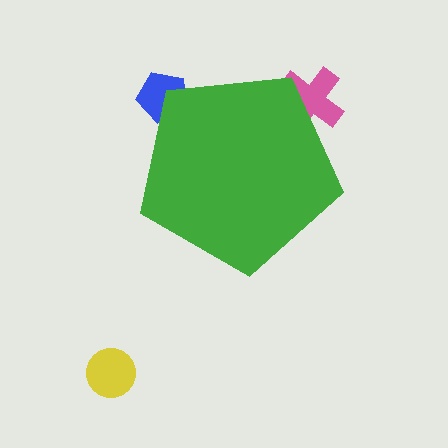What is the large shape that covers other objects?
A green pentagon.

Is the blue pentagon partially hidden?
Yes, the blue pentagon is partially hidden behind the green pentagon.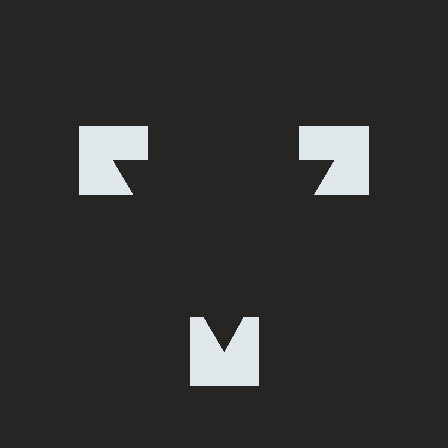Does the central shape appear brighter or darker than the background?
It typically appears slightly darker than the background, even though no actual brightness change is drawn.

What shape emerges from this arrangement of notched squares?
An illusory triangle — its edges are inferred from the aligned wedge cuts in the notched squares, not physically drawn.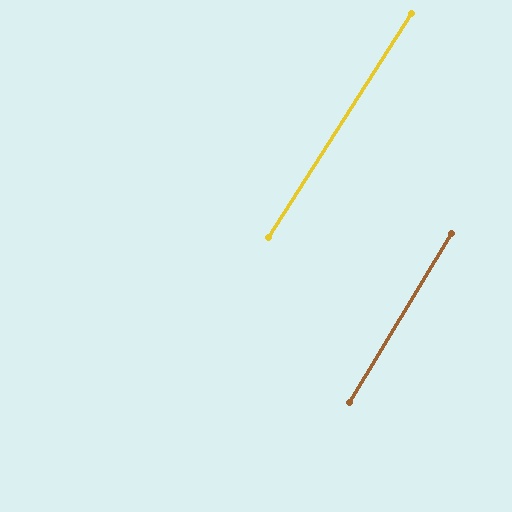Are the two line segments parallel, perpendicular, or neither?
Parallel — their directions differ by only 1.3°.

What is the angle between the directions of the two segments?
Approximately 1 degree.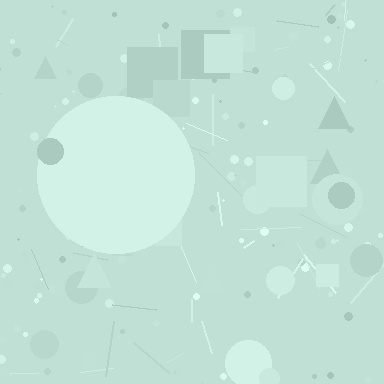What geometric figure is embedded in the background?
A circle is embedded in the background.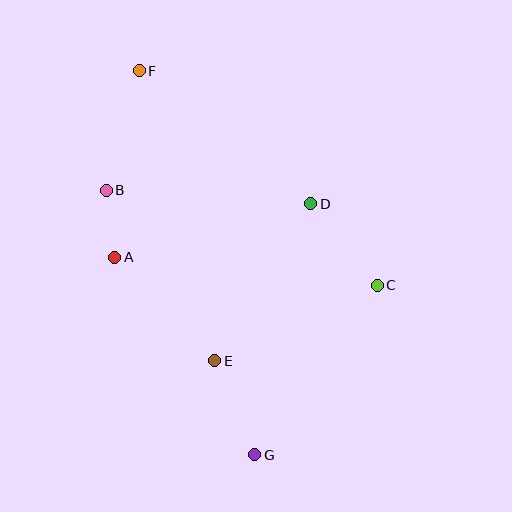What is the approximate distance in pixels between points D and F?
The distance between D and F is approximately 217 pixels.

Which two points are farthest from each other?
Points F and G are farthest from each other.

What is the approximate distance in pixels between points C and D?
The distance between C and D is approximately 105 pixels.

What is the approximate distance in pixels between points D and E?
The distance between D and E is approximately 184 pixels.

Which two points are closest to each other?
Points A and B are closest to each other.